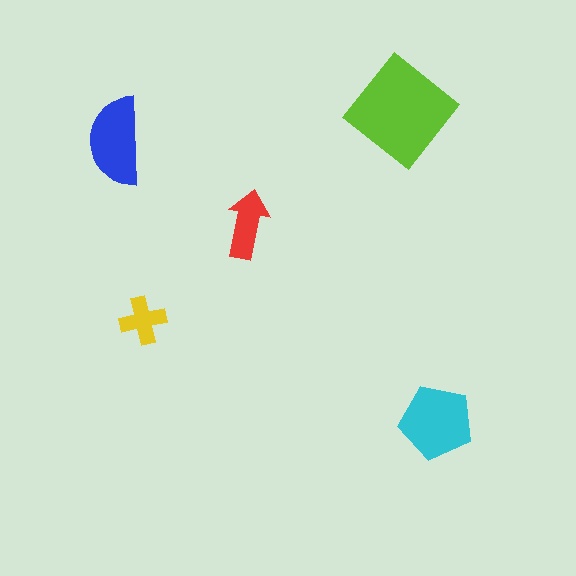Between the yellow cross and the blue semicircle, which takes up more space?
The blue semicircle.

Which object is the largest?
The lime diamond.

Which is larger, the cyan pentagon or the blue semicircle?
The cyan pentagon.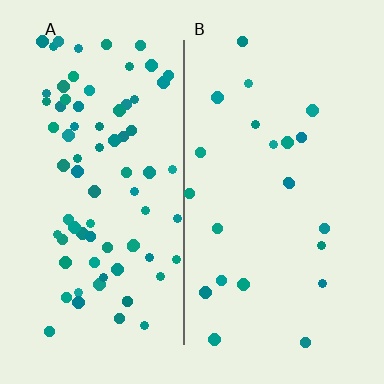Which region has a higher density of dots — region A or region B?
A (the left).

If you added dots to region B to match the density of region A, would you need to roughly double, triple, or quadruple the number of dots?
Approximately triple.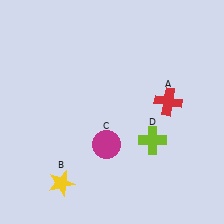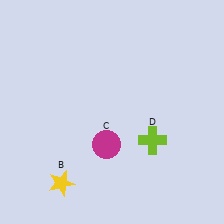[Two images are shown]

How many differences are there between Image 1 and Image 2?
There is 1 difference between the two images.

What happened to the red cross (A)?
The red cross (A) was removed in Image 2. It was in the top-right area of Image 1.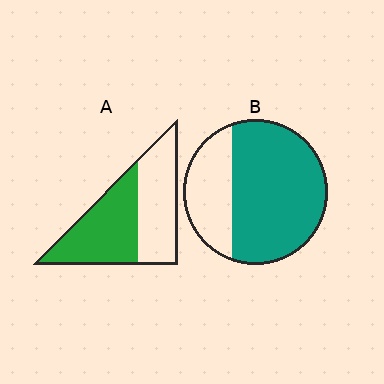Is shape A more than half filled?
Roughly half.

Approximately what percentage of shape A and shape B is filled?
A is approximately 55% and B is approximately 70%.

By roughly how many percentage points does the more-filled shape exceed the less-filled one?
By roughly 20 percentage points (B over A).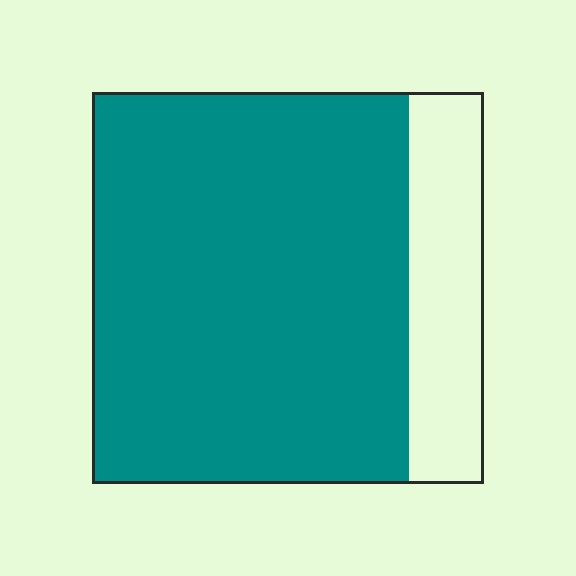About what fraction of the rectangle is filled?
About four fifths (4/5).